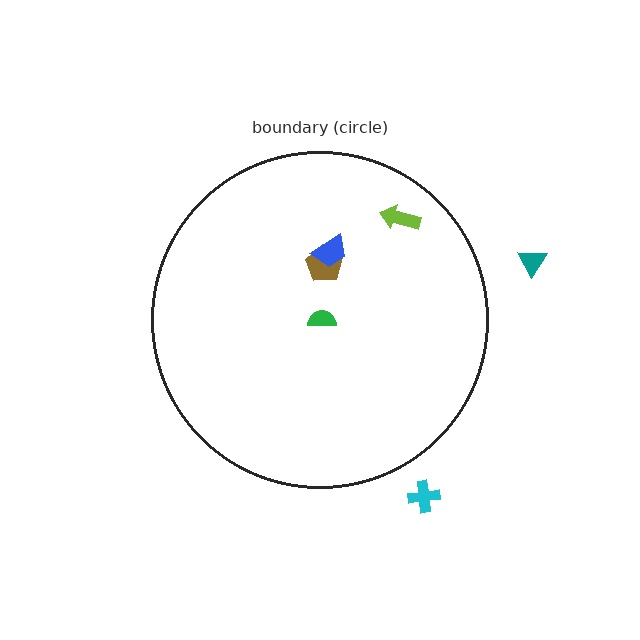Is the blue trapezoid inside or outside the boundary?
Inside.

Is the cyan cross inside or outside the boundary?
Outside.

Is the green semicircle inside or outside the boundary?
Inside.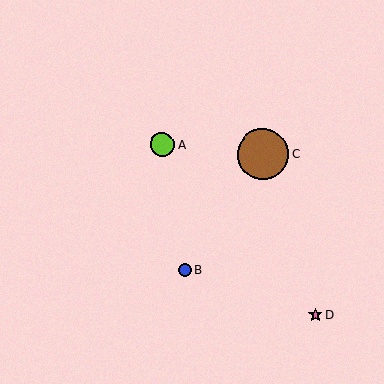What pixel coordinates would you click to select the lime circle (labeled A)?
Click at (162, 145) to select the lime circle A.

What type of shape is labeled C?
Shape C is a brown circle.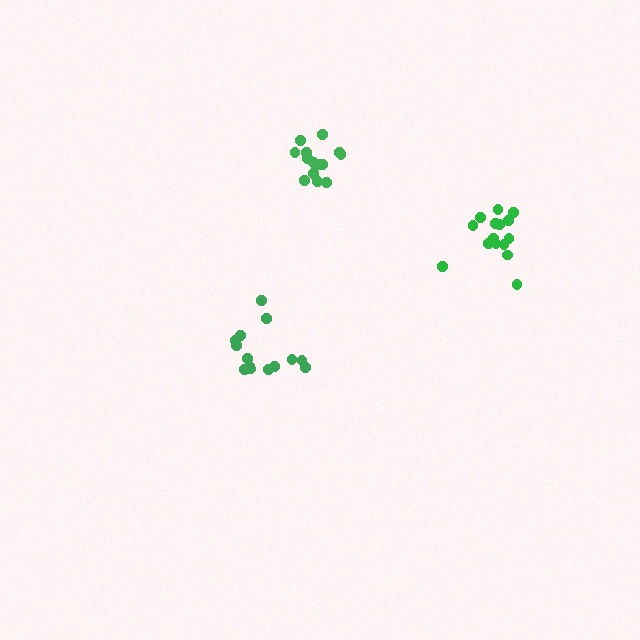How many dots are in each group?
Group 1: 14 dots, Group 2: 14 dots, Group 3: 15 dots (43 total).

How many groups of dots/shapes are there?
There are 3 groups.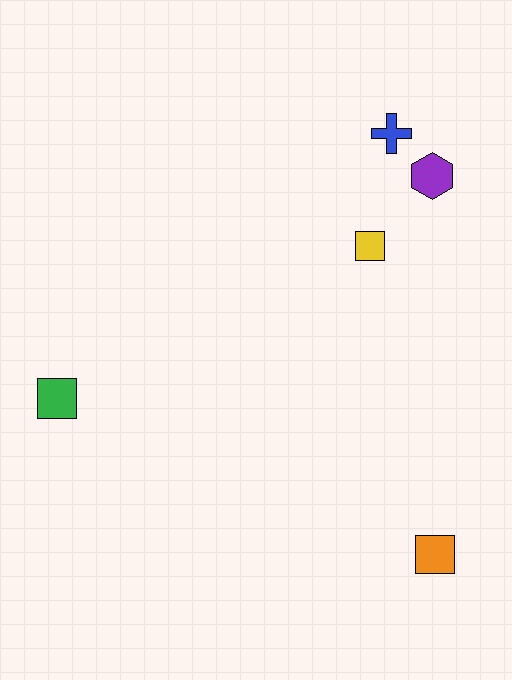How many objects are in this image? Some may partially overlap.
There are 5 objects.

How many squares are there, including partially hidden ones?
There are 3 squares.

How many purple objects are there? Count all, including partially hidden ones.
There is 1 purple object.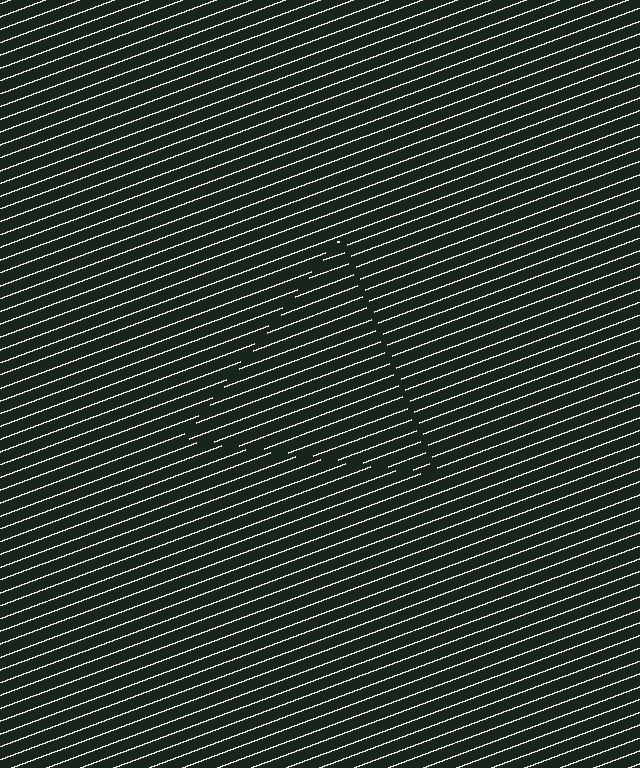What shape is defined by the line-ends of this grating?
An illusory triangle. The interior of the shape contains the same grating, shifted by half a period — the contour is defined by the phase discontinuity where line-ends from the inner and outer gratings abut.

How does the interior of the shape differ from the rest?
The interior of the shape contains the same grating, shifted by half a period — the contour is defined by the phase discontinuity where line-ends from the inner and outer gratings abut.